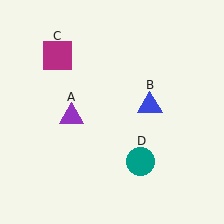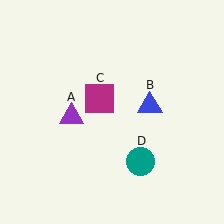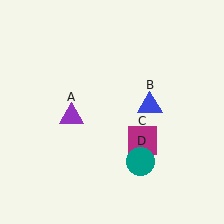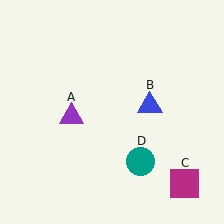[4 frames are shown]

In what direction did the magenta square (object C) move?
The magenta square (object C) moved down and to the right.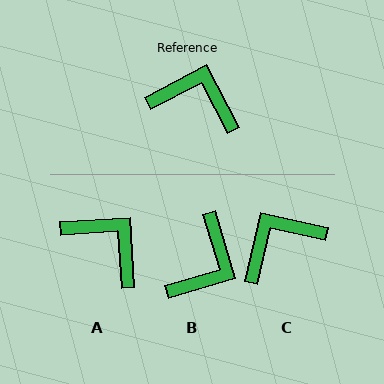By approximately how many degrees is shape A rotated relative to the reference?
Approximately 24 degrees clockwise.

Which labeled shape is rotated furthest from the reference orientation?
B, about 101 degrees away.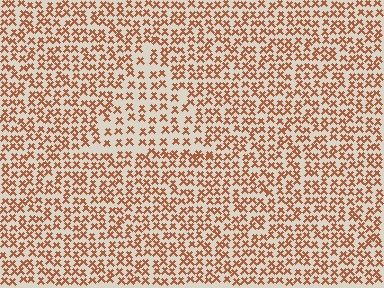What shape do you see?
I see a triangle.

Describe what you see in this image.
The image contains small brown elements arranged at two different densities. A triangle-shaped region is visible where the elements are less densely packed than the surrounding area.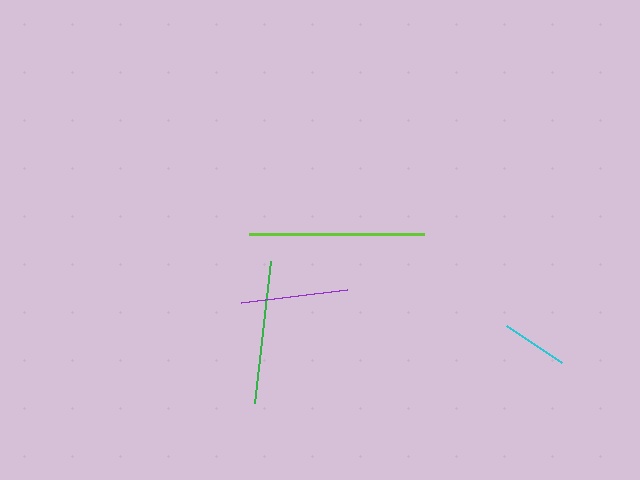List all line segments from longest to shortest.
From longest to shortest: lime, green, purple, cyan.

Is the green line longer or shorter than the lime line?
The lime line is longer than the green line.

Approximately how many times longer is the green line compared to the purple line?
The green line is approximately 1.3 times the length of the purple line.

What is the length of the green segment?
The green segment is approximately 143 pixels long.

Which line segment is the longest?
The lime line is the longest at approximately 175 pixels.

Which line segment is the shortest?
The cyan line is the shortest at approximately 66 pixels.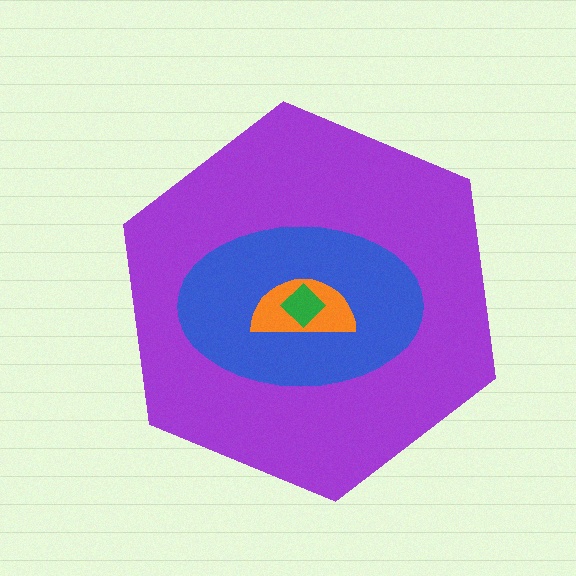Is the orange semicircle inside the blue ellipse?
Yes.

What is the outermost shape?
The purple hexagon.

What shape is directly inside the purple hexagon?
The blue ellipse.